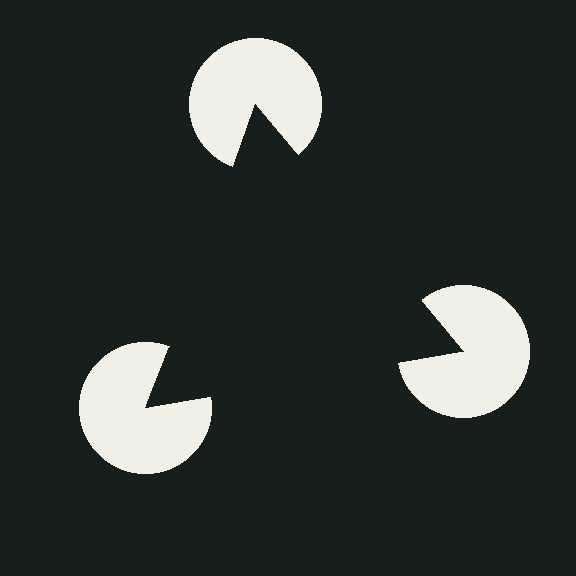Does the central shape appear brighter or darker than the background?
It typically appears slightly darker than the background, even though no actual brightness change is drawn.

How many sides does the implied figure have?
3 sides.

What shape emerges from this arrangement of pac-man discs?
An illusory triangle — its edges are inferred from the aligned wedge cuts in the pac-man discs, not physically drawn.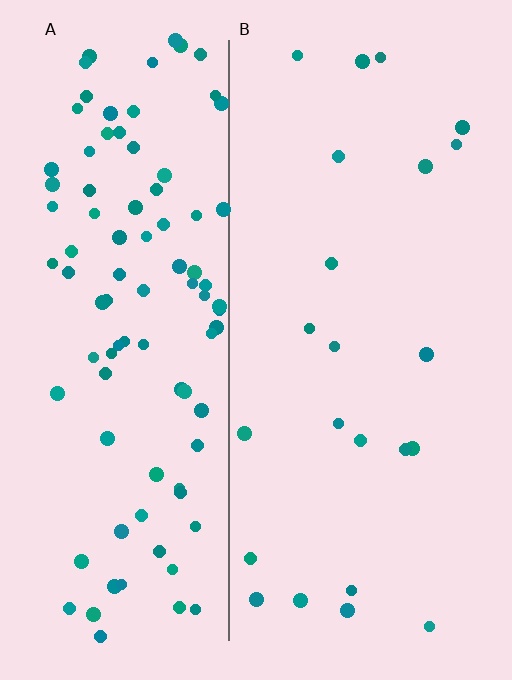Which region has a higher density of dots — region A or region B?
A (the left).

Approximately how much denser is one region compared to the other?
Approximately 4.3× — region A over region B.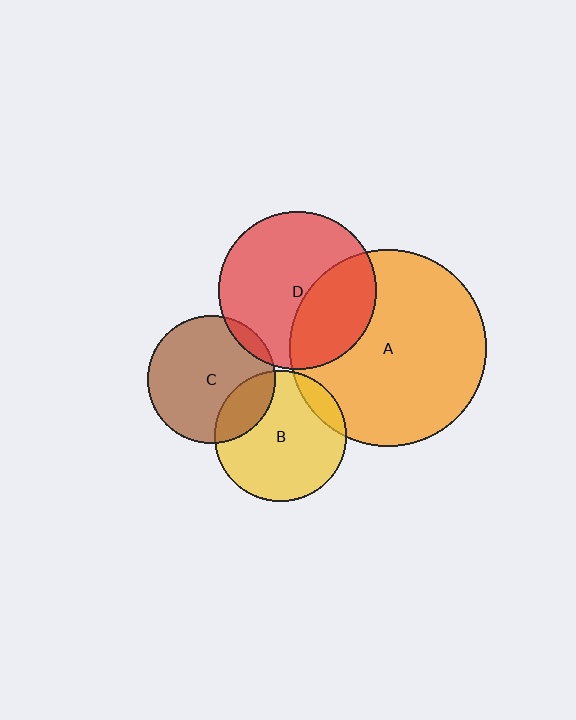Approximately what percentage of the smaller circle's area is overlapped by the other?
Approximately 10%.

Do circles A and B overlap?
Yes.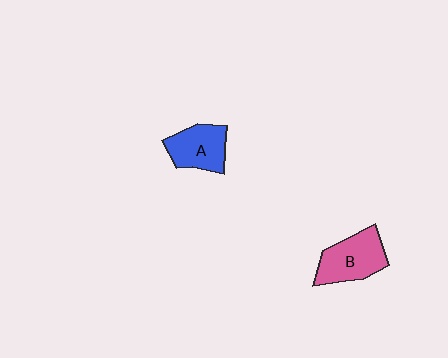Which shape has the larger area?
Shape B (pink).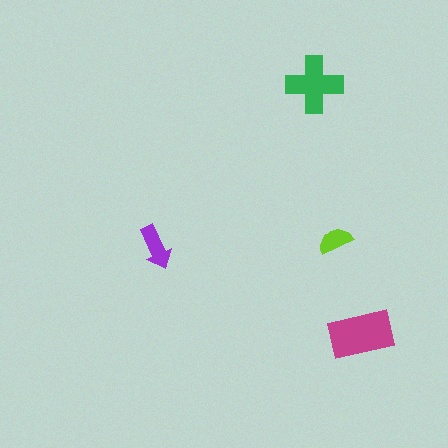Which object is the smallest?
The lime semicircle.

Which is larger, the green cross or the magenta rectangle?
The magenta rectangle.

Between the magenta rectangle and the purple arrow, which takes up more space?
The magenta rectangle.